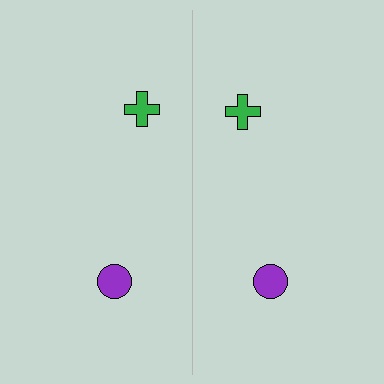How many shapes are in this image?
There are 4 shapes in this image.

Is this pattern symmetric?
Yes, this pattern has bilateral (reflection) symmetry.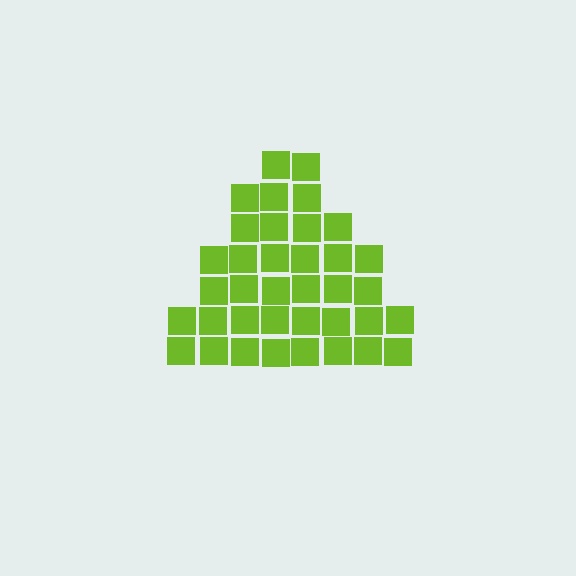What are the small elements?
The small elements are squares.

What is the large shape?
The large shape is a triangle.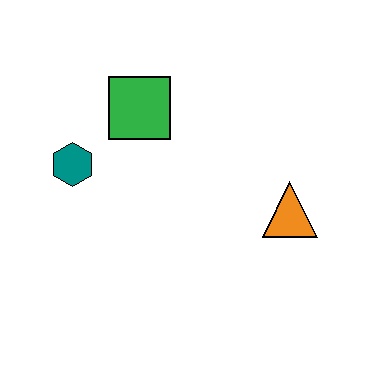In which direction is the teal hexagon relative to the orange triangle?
The teal hexagon is to the left of the orange triangle.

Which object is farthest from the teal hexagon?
The orange triangle is farthest from the teal hexagon.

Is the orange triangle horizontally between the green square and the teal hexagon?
No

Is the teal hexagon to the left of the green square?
Yes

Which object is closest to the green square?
The teal hexagon is closest to the green square.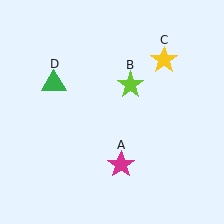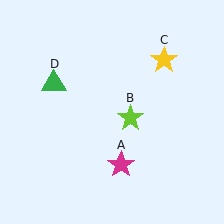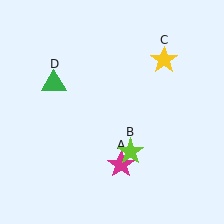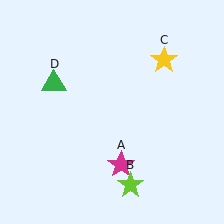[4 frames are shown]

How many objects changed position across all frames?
1 object changed position: lime star (object B).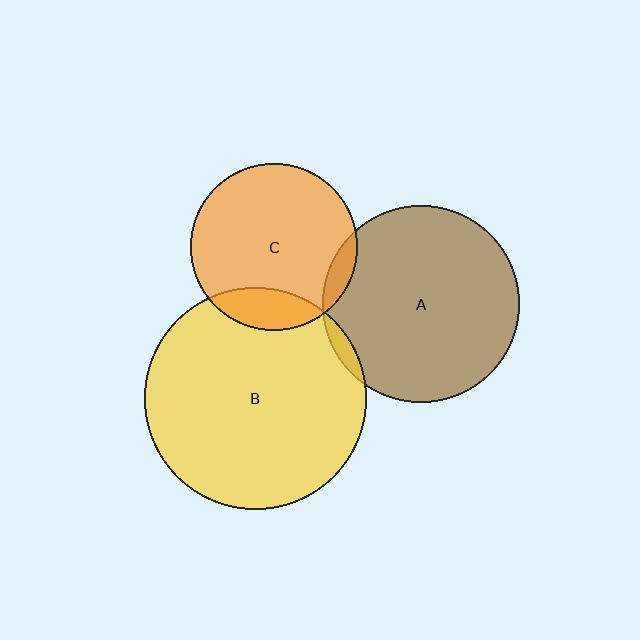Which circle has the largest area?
Circle B (yellow).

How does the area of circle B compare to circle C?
Approximately 1.8 times.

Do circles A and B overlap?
Yes.